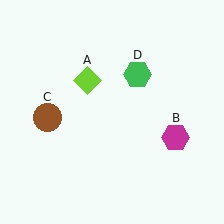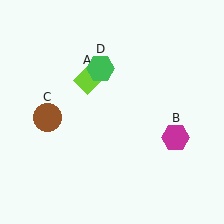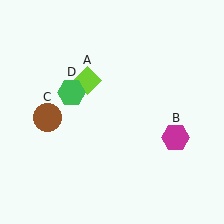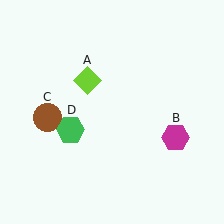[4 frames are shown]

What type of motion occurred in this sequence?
The green hexagon (object D) rotated counterclockwise around the center of the scene.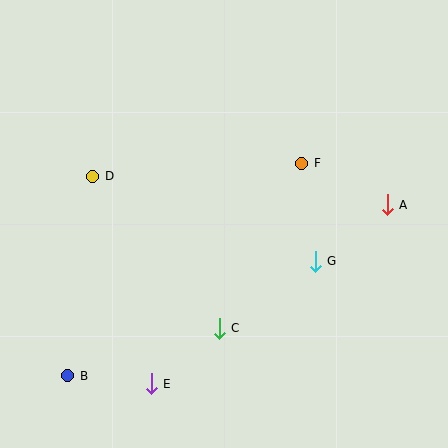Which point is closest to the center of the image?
Point F at (302, 163) is closest to the center.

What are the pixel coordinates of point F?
Point F is at (302, 163).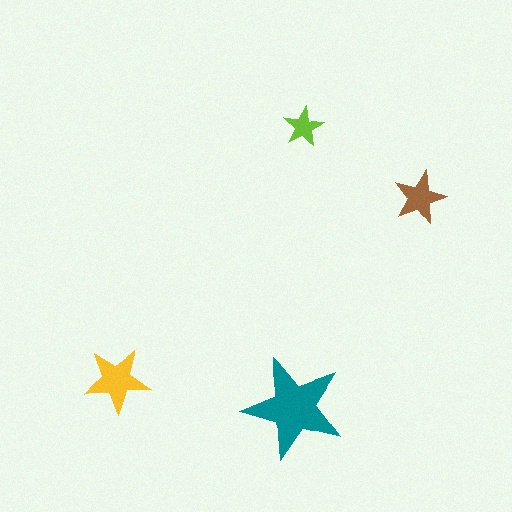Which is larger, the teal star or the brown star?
The teal one.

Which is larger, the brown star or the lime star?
The brown one.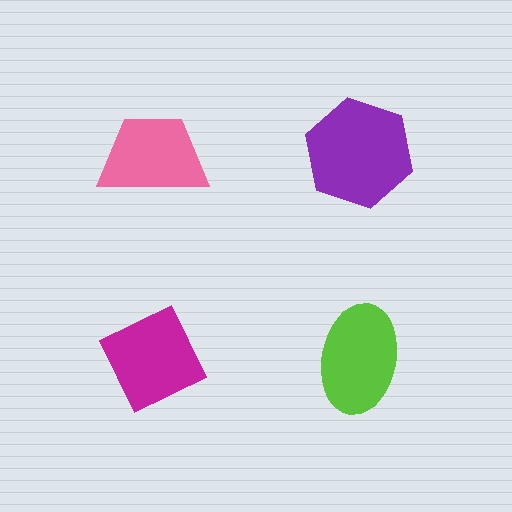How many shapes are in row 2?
2 shapes.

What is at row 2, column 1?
A magenta diamond.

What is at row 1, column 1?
A pink trapezoid.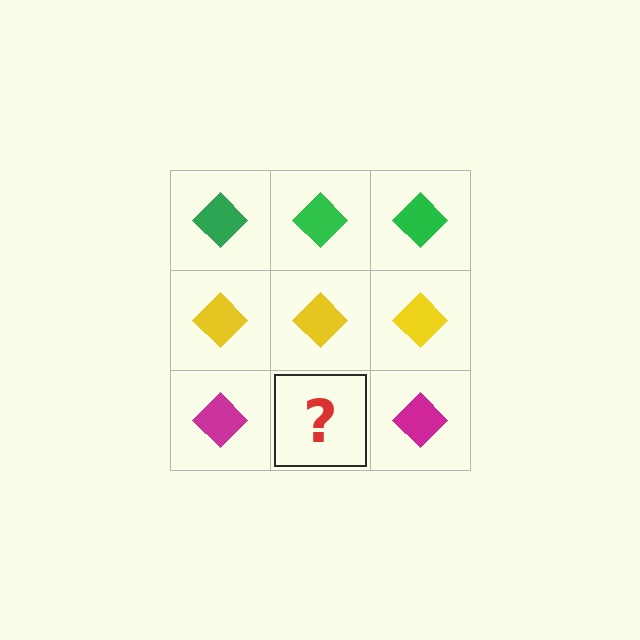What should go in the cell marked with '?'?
The missing cell should contain a magenta diamond.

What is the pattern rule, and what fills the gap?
The rule is that each row has a consistent color. The gap should be filled with a magenta diamond.